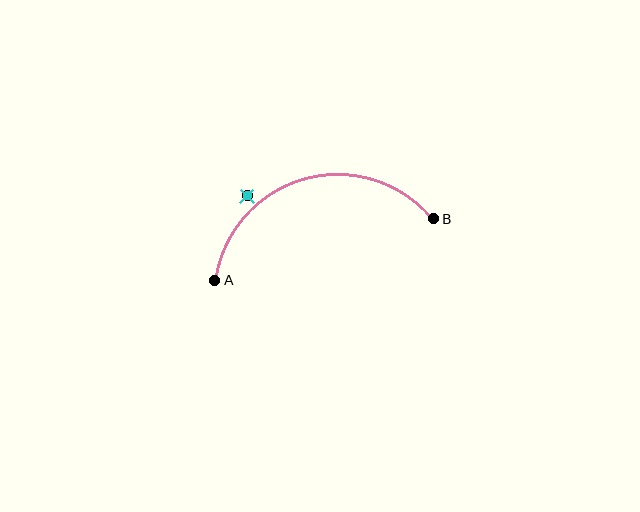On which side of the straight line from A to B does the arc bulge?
The arc bulges above the straight line connecting A and B.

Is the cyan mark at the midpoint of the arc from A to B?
No — the cyan mark does not lie on the arc at all. It sits slightly outside the curve.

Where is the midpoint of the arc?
The arc midpoint is the point on the curve farthest from the straight line joining A and B. It sits above that line.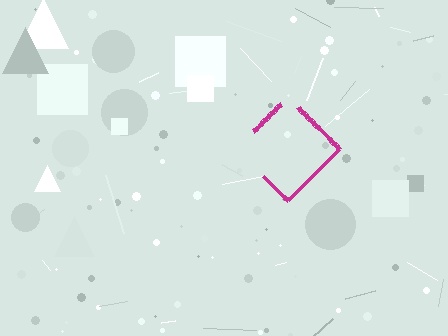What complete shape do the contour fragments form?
The contour fragments form a diamond.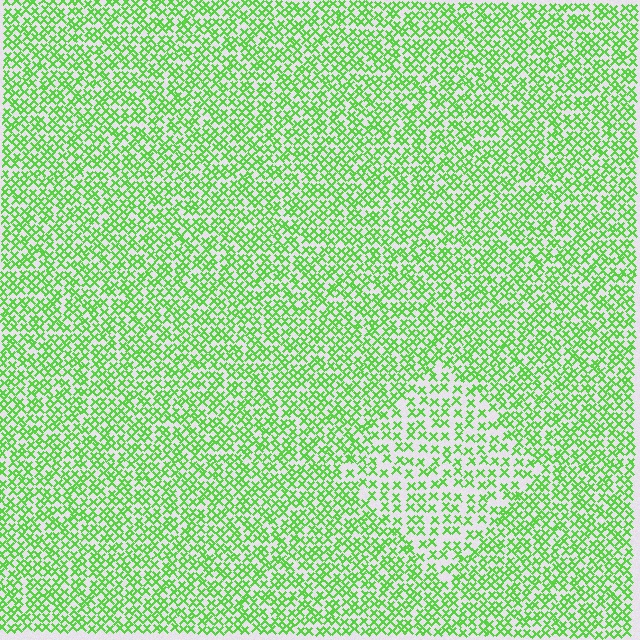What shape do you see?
I see a diamond.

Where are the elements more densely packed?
The elements are more densely packed outside the diamond boundary.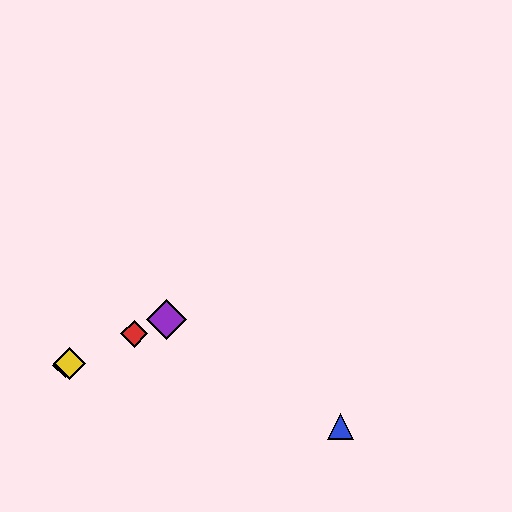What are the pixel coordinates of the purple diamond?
The purple diamond is at (167, 319).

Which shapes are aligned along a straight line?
The red diamond, the green diamond, the yellow diamond, the purple diamond are aligned along a straight line.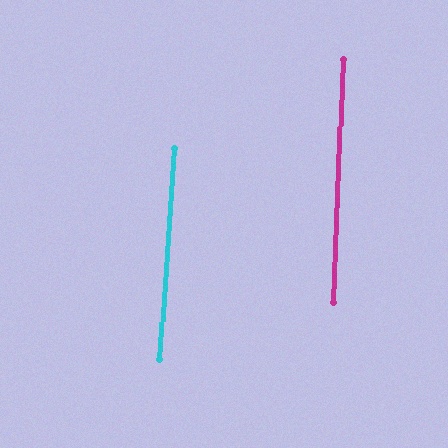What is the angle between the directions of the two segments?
Approximately 2 degrees.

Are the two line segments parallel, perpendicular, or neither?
Parallel — their directions differ by only 1.8°.